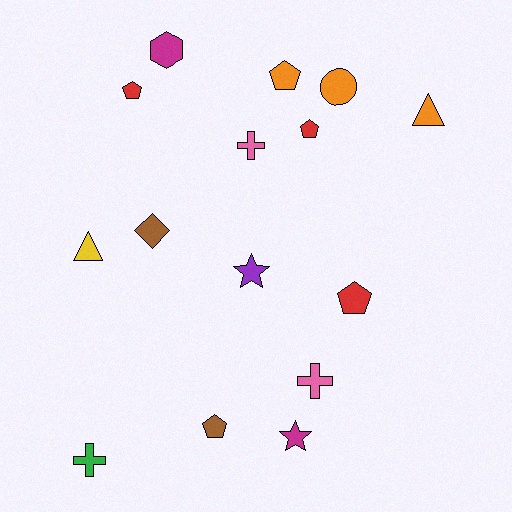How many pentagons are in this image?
There are 5 pentagons.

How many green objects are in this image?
There is 1 green object.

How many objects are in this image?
There are 15 objects.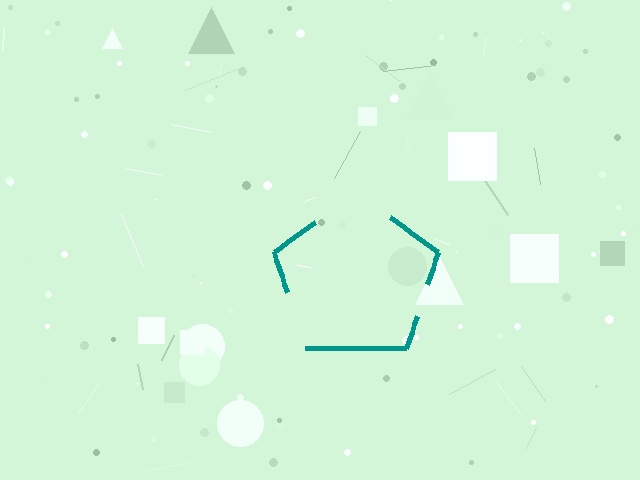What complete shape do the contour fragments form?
The contour fragments form a pentagon.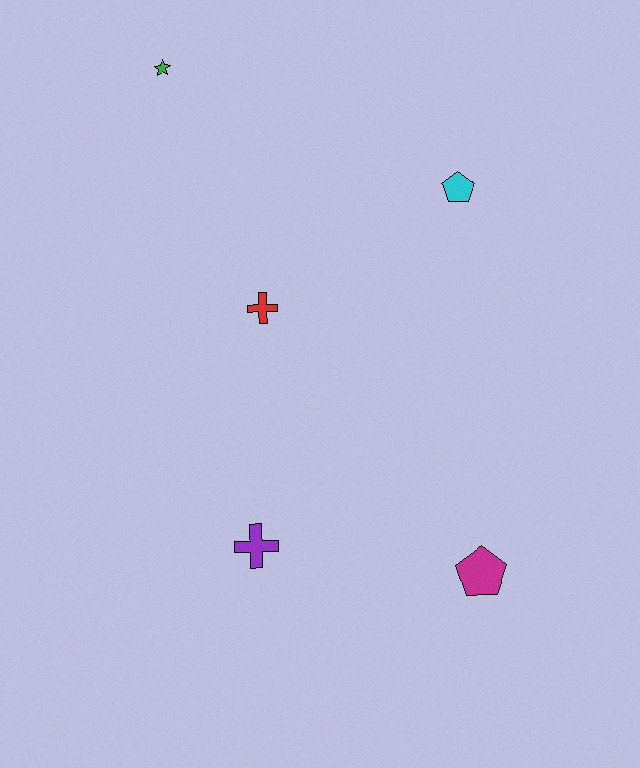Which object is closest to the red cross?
The cyan pentagon is closest to the red cross.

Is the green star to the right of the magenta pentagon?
No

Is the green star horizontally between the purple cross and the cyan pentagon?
No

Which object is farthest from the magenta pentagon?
The green star is farthest from the magenta pentagon.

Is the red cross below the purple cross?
No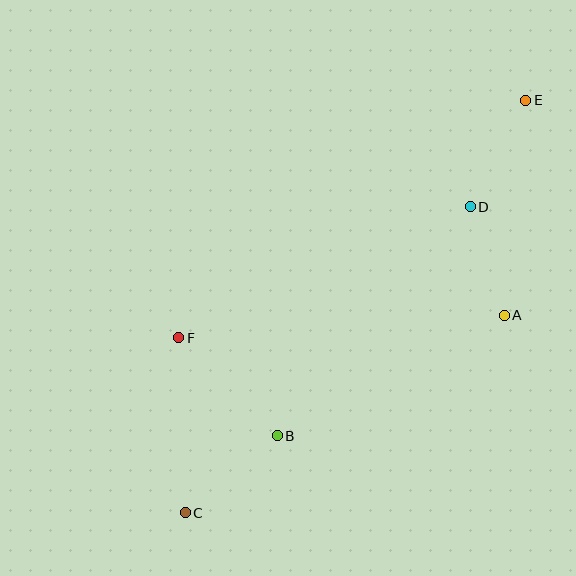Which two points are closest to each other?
Points A and D are closest to each other.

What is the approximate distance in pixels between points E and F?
The distance between E and F is approximately 420 pixels.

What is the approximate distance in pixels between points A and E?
The distance between A and E is approximately 216 pixels.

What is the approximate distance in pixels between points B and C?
The distance between B and C is approximately 120 pixels.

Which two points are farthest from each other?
Points C and E are farthest from each other.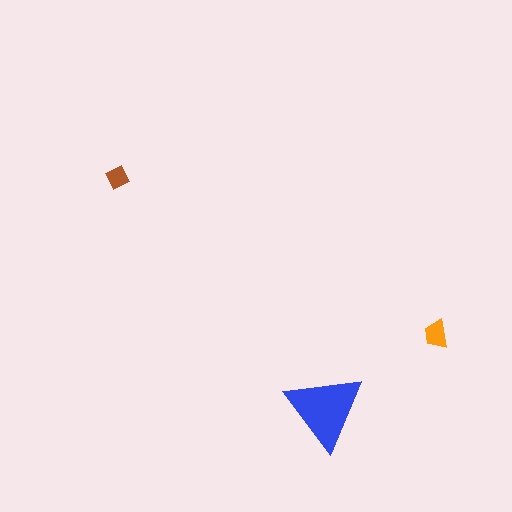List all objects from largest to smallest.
The blue triangle, the orange trapezoid, the brown diamond.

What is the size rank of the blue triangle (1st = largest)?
1st.